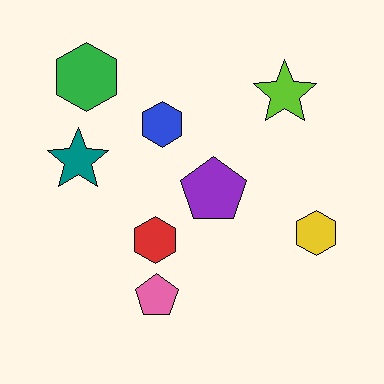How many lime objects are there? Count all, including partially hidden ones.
There is 1 lime object.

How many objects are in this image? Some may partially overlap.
There are 8 objects.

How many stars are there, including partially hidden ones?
There are 2 stars.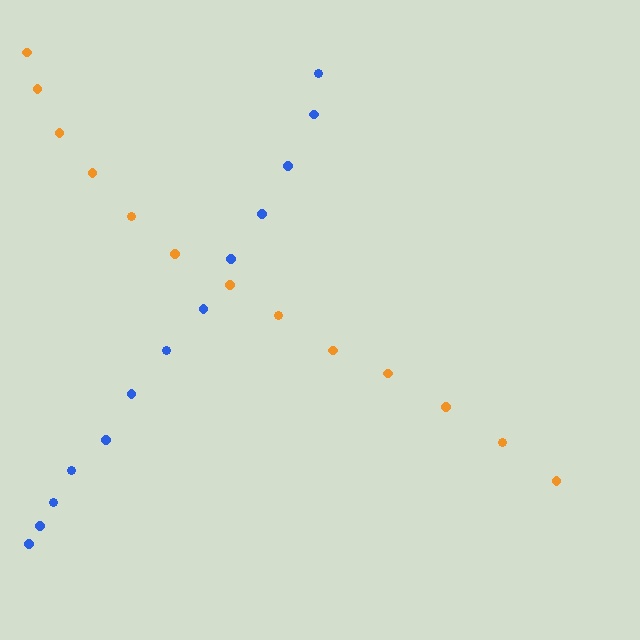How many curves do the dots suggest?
There are 2 distinct paths.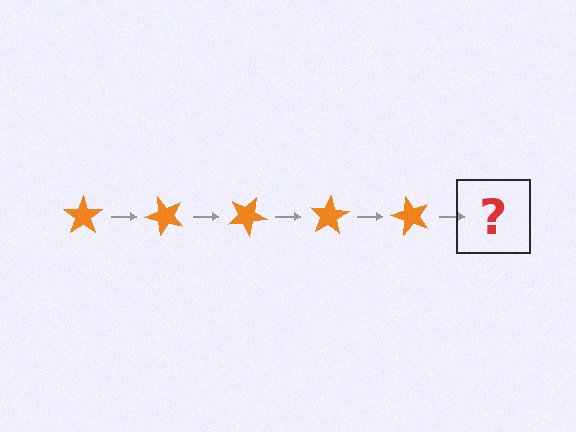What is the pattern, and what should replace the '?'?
The pattern is that the star rotates 50 degrees each step. The '?' should be an orange star rotated 250 degrees.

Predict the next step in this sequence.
The next step is an orange star rotated 250 degrees.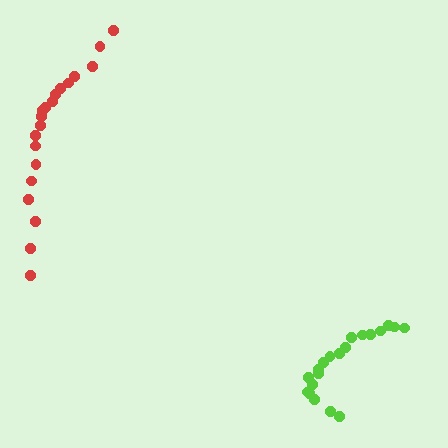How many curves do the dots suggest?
There are 2 distinct paths.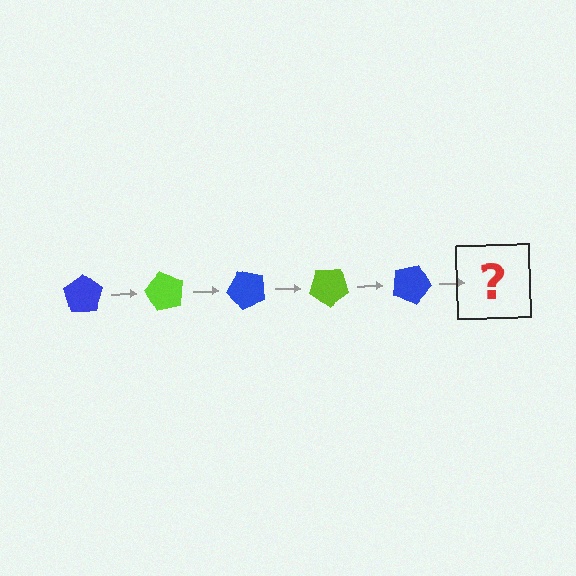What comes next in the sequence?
The next element should be a lime pentagon, rotated 300 degrees from the start.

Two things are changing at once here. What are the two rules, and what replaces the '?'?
The two rules are that it rotates 60 degrees each step and the color cycles through blue and lime. The '?' should be a lime pentagon, rotated 300 degrees from the start.